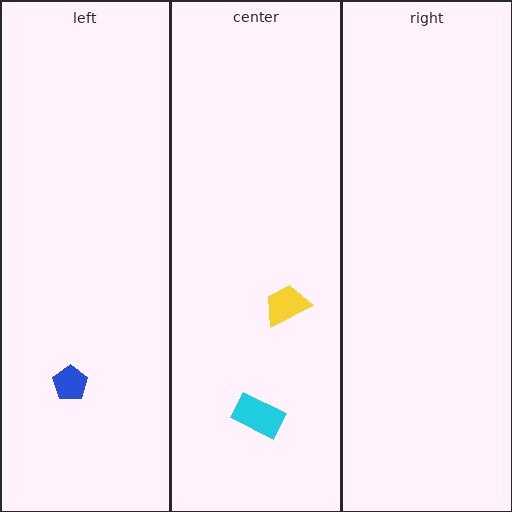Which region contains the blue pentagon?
The left region.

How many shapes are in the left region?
1.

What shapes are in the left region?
The blue pentagon.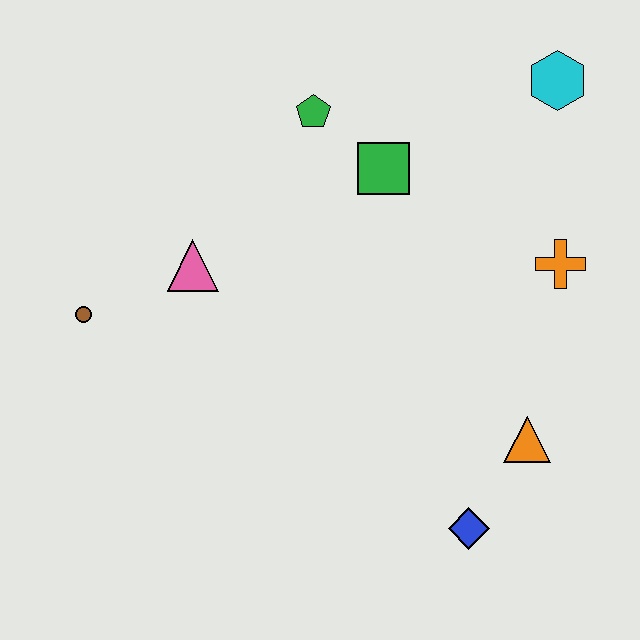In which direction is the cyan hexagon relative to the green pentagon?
The cyan hexagon is to the right of the green pentagon.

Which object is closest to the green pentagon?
The green square is closest to the green pentagon.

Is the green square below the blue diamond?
No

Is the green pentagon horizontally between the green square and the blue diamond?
No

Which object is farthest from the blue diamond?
The cyan hexagon is farthest from the blue diamond.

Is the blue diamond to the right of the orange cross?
No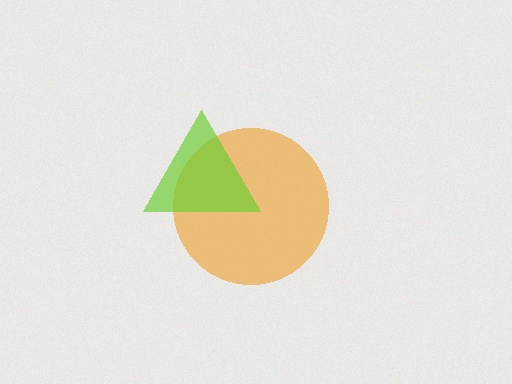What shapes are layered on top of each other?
The layered shapes are: an orange circle, a lime triangle.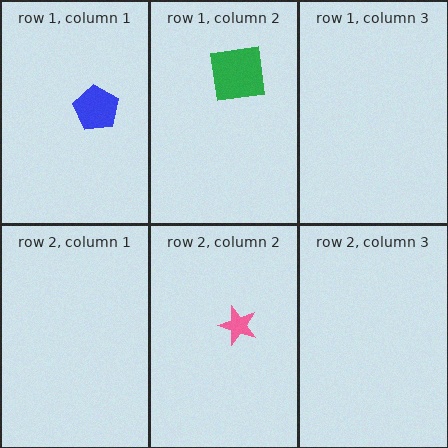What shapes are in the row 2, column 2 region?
The pink star.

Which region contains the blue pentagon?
The row 1, column 1 region.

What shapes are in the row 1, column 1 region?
The blue pentagon.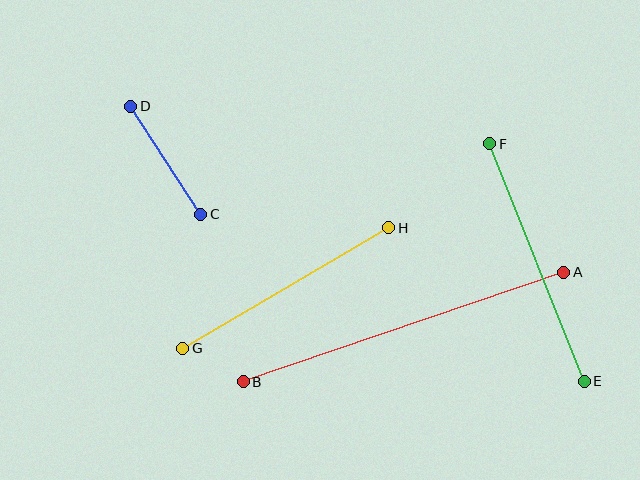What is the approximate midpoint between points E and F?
The midpoint is at approximately (537, 262) pixels.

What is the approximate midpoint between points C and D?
The midpoint is at approximately (166, 160) pixels.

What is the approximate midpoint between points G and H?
The midpoint is at approximately (286, 288) pixels.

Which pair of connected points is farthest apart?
Points A and B are farthest apart.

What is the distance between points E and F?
The distance is approximately 255 pixels.